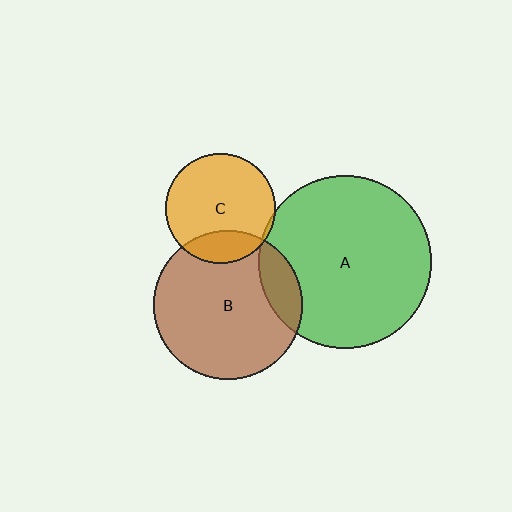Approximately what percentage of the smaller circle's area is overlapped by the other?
Approximately 20%.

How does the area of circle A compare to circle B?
Approximately 1.3 times.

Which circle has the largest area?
Circle A (green).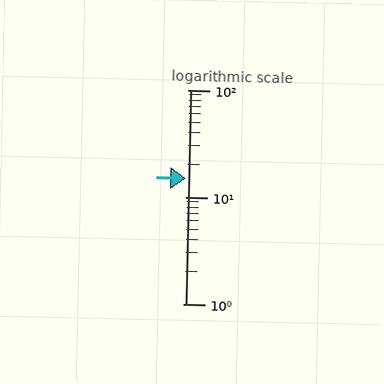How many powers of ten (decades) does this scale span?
The scale spans 2 decades, from 1 to 100.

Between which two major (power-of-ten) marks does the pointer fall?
The pointer is between 10 and 100.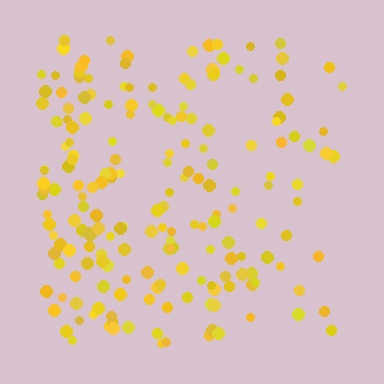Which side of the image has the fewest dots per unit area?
The right.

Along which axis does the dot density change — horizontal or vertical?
Horizontal.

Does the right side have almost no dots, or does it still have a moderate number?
Still a moderate number, just noticeably fewer than the left.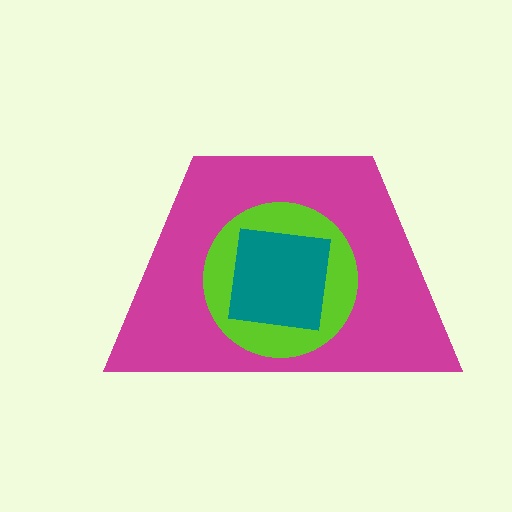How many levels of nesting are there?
3.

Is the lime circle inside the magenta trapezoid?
Yes.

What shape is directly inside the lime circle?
The teal square.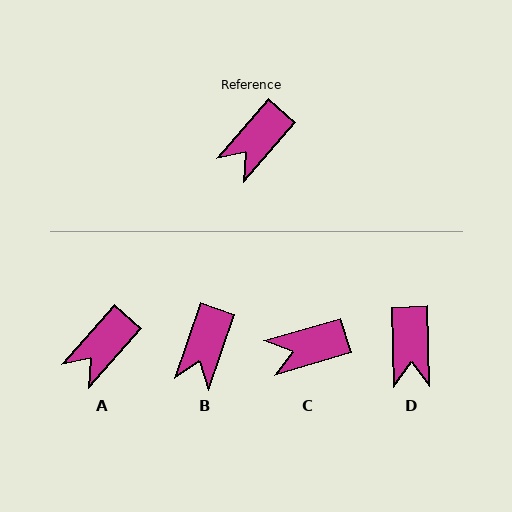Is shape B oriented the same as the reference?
No, it is off by about 22 degrees.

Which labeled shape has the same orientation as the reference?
A.